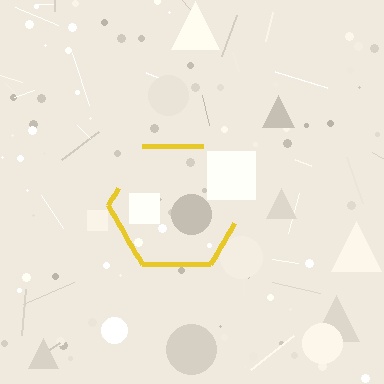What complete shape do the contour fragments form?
The contour fragments form a hexagon.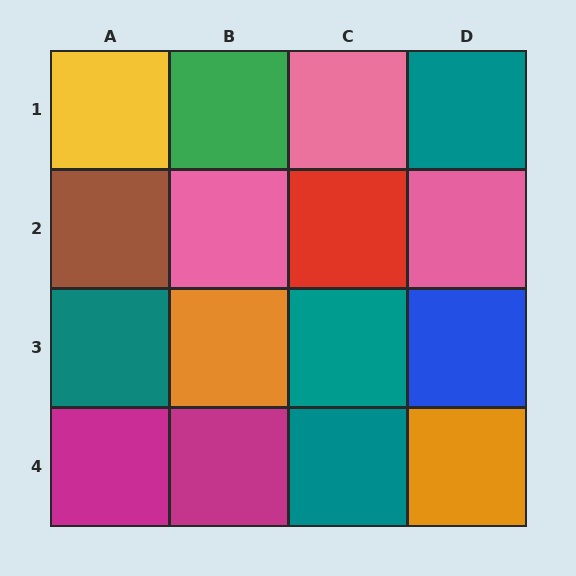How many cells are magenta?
2 cells are magenta.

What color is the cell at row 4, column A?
Magenta.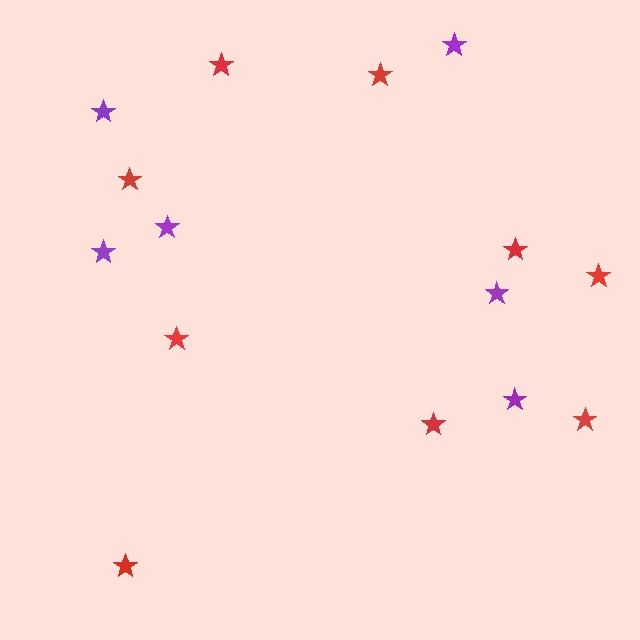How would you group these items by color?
There are 2 groups: one group of red stars (9) and one group of purple stars (6).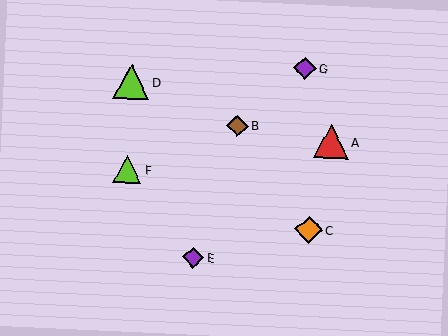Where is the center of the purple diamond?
The center of the purple diamond is at (193, 257).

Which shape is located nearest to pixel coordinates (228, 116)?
The brown diamond (labeled B) at (237, 126) is nearest to that location.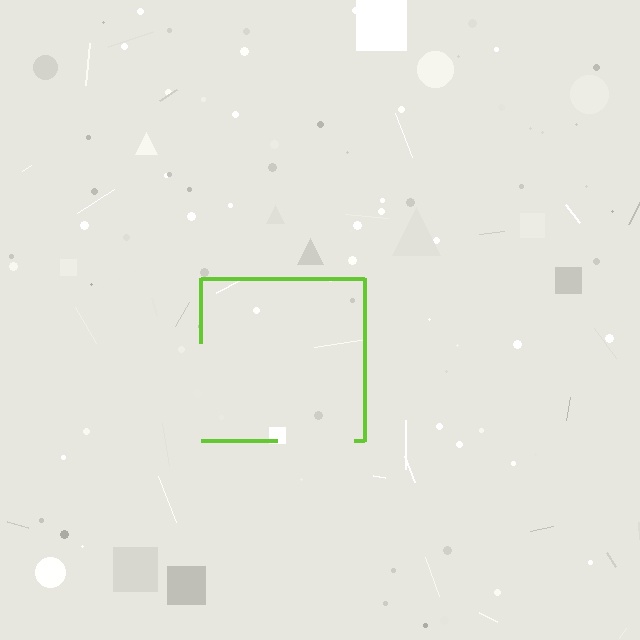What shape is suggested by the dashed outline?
The dashed outline suggests a square.